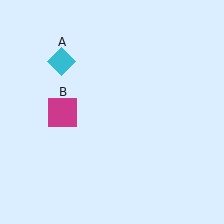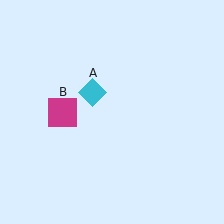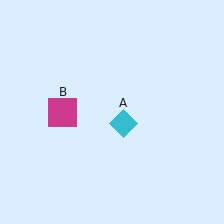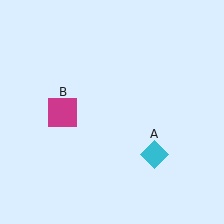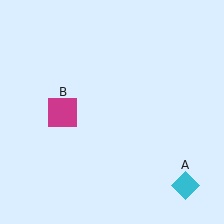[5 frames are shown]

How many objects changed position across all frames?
1 object changed position: cyan diamond (object A).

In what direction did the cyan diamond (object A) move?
The cyan diamond (object A) moved down and to the right.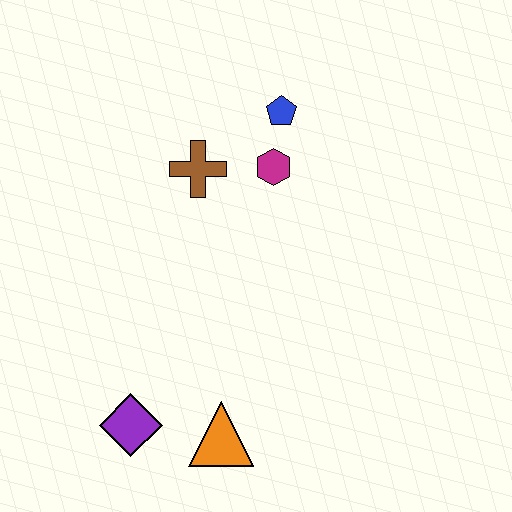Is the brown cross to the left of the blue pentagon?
Yes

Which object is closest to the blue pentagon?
The magenta hexagon is closest to the blue pentagon.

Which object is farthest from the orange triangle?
The blue pentagon is farthest from the orange triangle.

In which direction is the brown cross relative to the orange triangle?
The brown cross is above the orange triangle.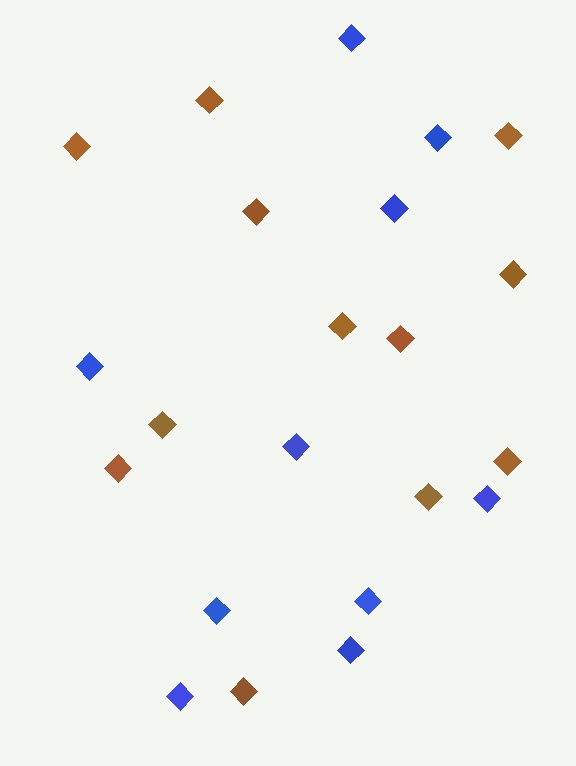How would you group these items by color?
There are 2 groups: one group of blue diamonds (10) and one group of brown diamonds (12).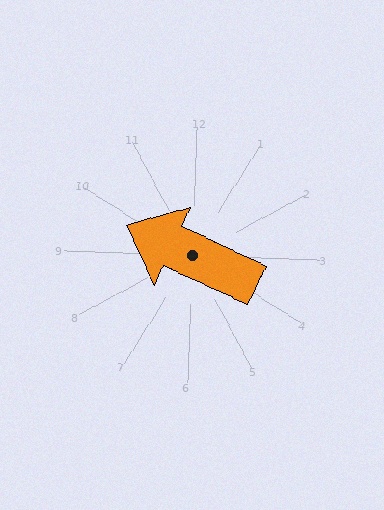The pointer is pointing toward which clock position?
Roughly 10 o'clock.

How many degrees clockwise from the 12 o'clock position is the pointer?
Approximately 293 degrees.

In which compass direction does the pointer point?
Northwest.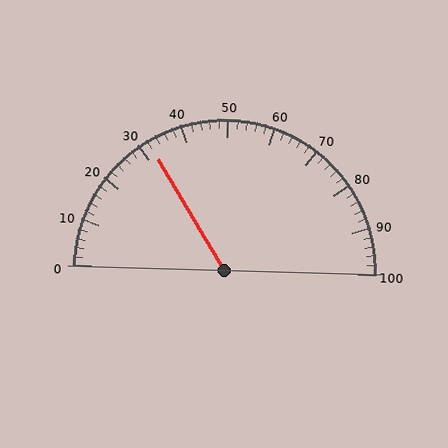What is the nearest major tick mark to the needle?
The nearest major tick mark is 30.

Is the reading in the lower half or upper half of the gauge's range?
The reading is in the lower half of the range (0 to 100).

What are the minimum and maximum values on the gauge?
The gauge ranges from 0 to 100.